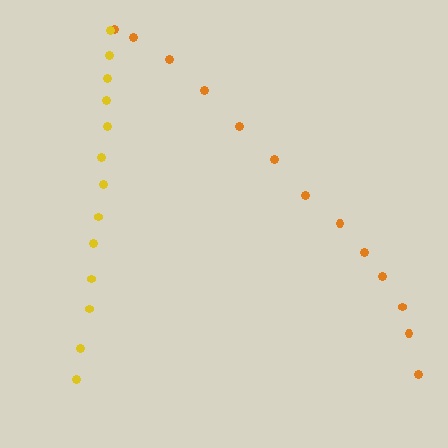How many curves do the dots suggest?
There are 2 distinct paths.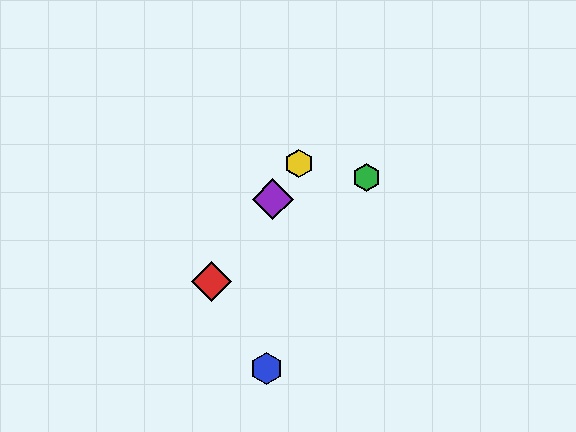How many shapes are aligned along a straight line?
3 shapes (the red diamond, the yellow hexagon, the purple diamond) are aligned along a straight line.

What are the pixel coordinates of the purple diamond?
The purple diamond is at (273, 199).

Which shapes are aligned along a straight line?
The red diamond, the yellow hexagon, the purple diamond are aligned along a straight line.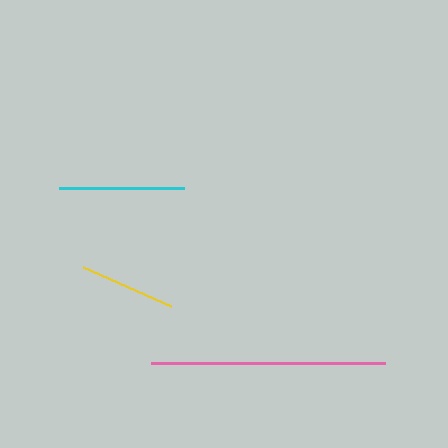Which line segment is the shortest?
The yellow line is the shortest at approximately 96 pixels.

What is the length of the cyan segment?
The cyan segment is approximately 125 pixels long.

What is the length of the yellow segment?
The yellow segment is approximately 96 pixels long.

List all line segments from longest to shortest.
From longest to shortest: pink, cyan, yellow.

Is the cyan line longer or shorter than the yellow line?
The cyan line is longer than the yellow line.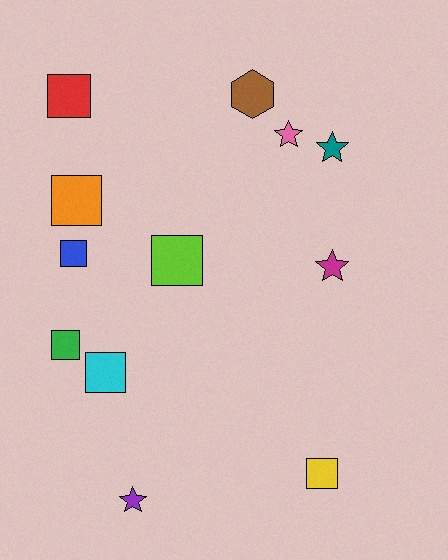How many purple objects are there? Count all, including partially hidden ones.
There is 1 purple object.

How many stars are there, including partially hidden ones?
There are 4 stars.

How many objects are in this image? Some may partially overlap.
There are 12 objects.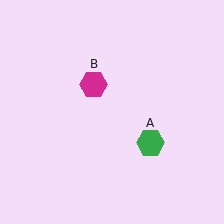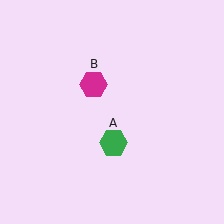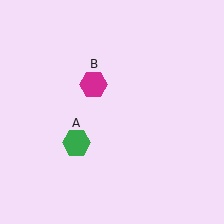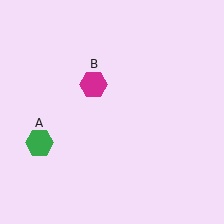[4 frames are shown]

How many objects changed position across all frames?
1 object changed position: green hexagon (object A).